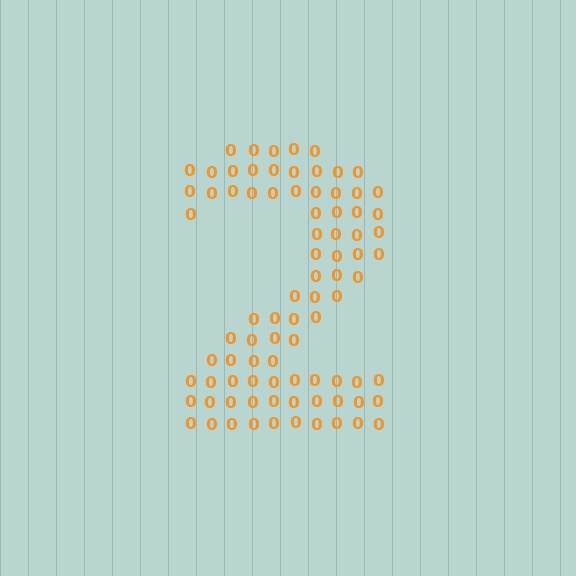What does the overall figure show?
The overall figure shows the digit 2.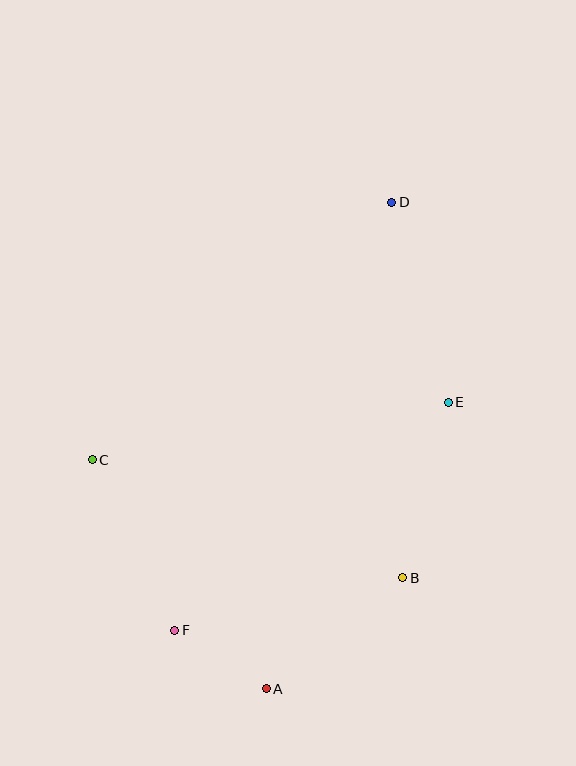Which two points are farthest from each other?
Points A and D are farthest from each other.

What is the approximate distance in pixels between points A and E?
The distance between A and E is approximately 339 pixels.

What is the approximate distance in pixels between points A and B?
The distance between A and B is approximately 176 pixels.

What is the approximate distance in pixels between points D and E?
The distance between D and E is approximately 207 pixels.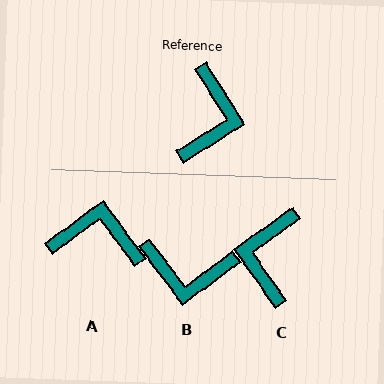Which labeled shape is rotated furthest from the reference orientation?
C, about 177 degrees away.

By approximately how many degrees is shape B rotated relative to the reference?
Approximately 85 degrees clockwise.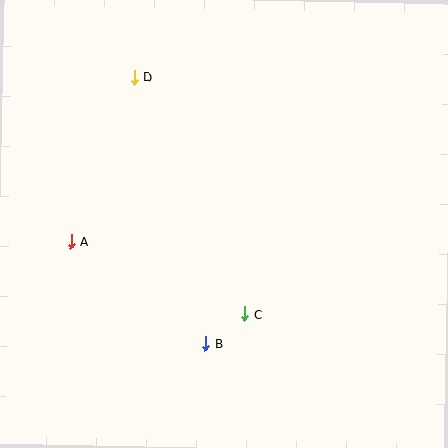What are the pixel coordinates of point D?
Point D is at (134, 77).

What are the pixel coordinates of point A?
Point A is at (71, 242).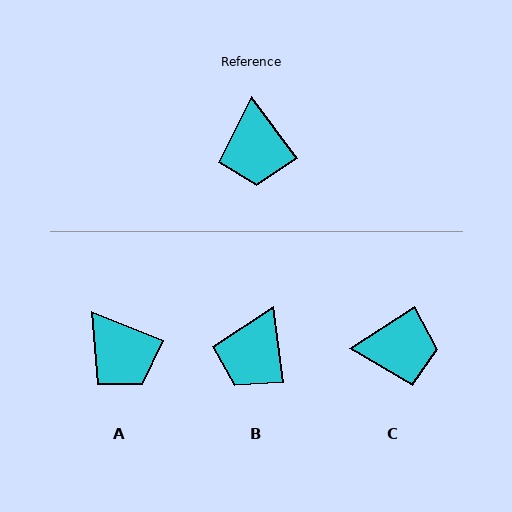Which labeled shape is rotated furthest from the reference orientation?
C, about 86 degrees away.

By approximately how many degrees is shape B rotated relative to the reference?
Approximately 30 degrees clockwise.